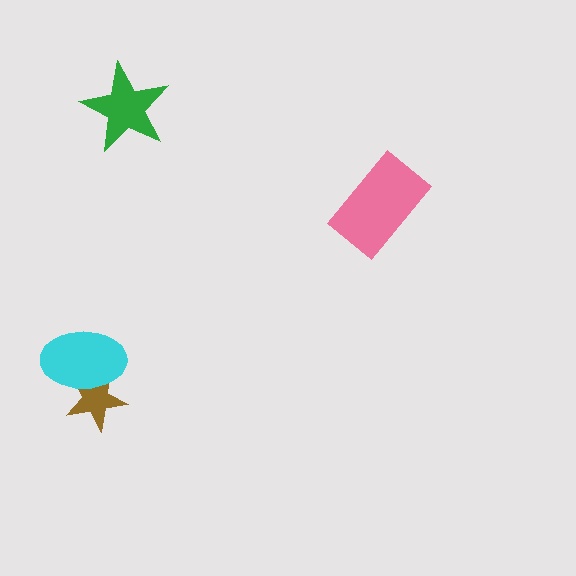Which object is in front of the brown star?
The cyan ellipse is in front of the brown star.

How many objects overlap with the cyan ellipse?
1 object overlaps with the cyan ellipse.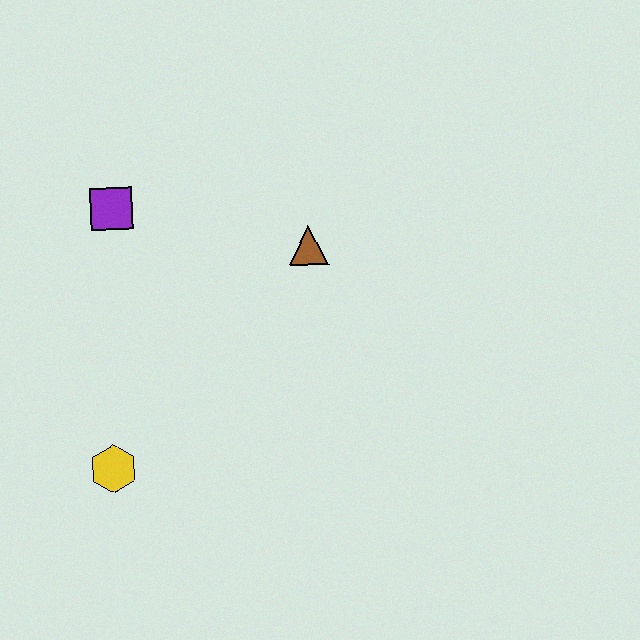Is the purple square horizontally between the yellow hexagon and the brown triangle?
Yes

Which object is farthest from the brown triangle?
The yellow hexagon is farthest from the brown triangle.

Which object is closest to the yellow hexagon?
The purple square is closest to the yellow hexagon.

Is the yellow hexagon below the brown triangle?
Yes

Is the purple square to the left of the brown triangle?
Yes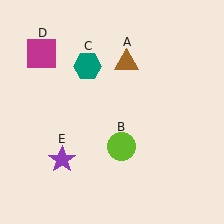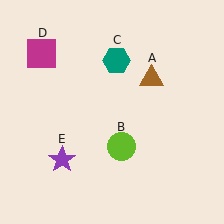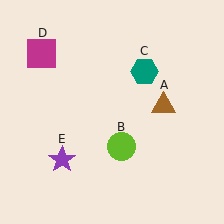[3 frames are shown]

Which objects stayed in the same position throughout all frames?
Lime circle (object B) and magenta square (object D) and purple star (object E) remained stationary.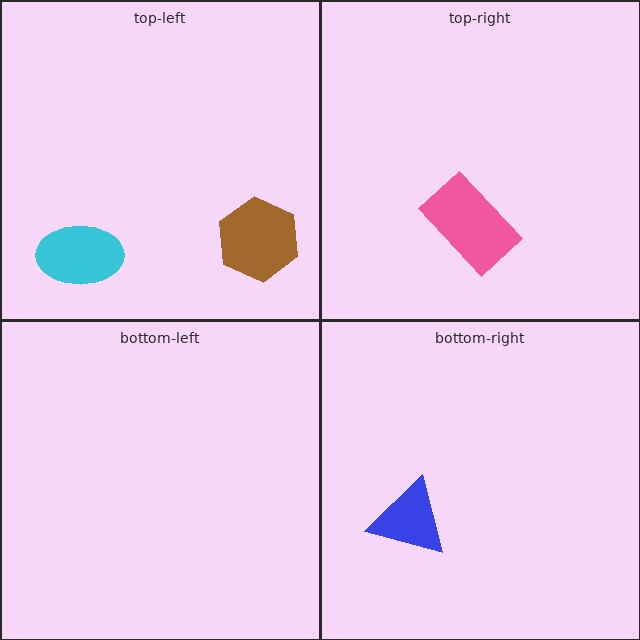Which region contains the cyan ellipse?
The top-left region.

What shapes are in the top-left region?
The brown hexagon, the cyan ellipse.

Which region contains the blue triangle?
The bottom-right region.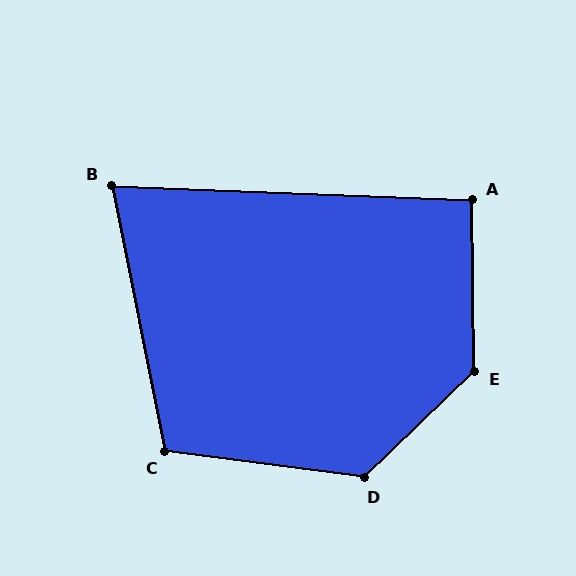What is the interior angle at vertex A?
Approximately 93 degrees (approximately right).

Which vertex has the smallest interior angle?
B, at approximately 76 degrees.